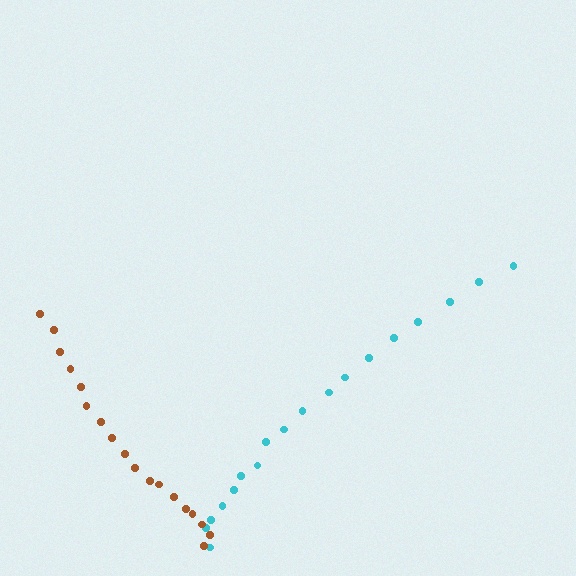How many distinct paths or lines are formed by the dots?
There are 2 distinct paths.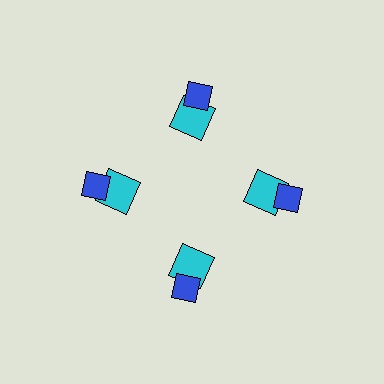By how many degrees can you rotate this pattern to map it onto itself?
The pattern maps onto itself every 90 degrees of rotation.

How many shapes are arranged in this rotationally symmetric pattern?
There are 8 shapes, arranged in 4 groups of 2.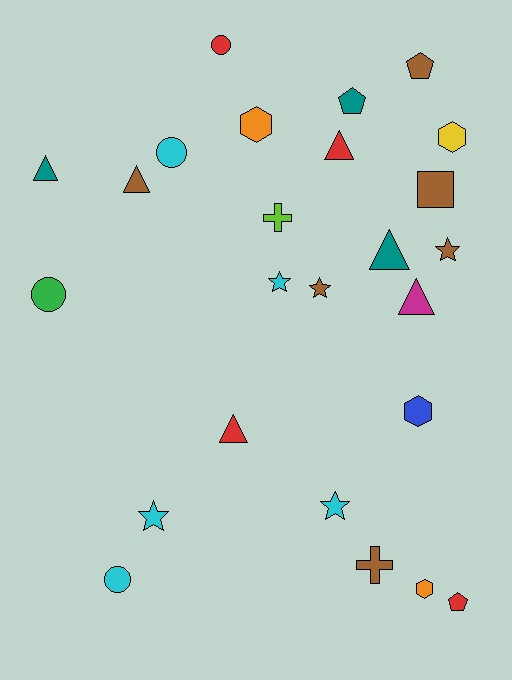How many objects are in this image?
There are 25 objects.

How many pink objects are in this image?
There are no pink objects.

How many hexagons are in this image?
There are 4 hexagons.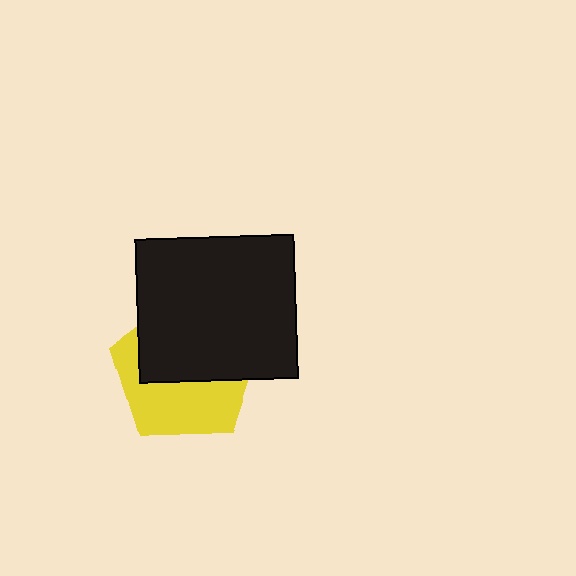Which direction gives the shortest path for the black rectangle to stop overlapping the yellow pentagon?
Moving up gives the shortest separation.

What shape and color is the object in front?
The object in front is a black rectangle.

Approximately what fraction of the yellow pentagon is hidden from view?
Roughly 54% of the yellow pentagon is hidden behind the black rectangle.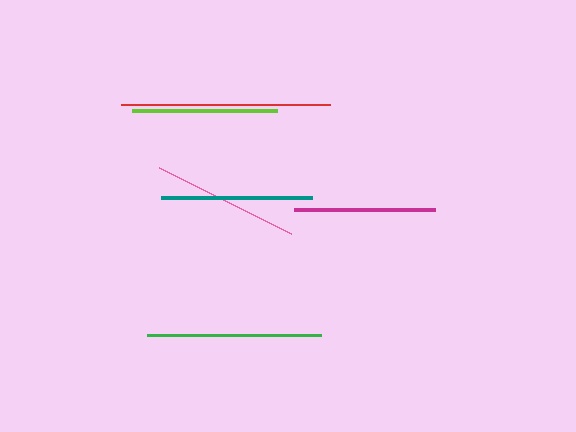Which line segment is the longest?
The red line is the longest at approximately 209 pixels.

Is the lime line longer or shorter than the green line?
The green line is longer than the lime line.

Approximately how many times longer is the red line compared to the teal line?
The red line is approximately 1.4 times the length of the teal line.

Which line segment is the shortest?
The magenta line is the shortest at approximately 141 pixels.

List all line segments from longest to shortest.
From longest to shortest: red, green, teal, pink, lime, magenta.